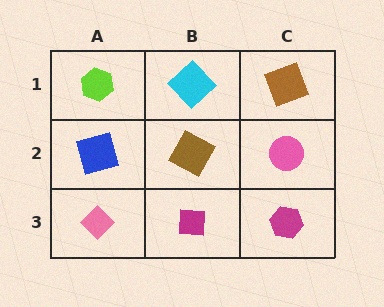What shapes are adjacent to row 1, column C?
A pink circle (row 2, column C), a cyan diamond (row 1, column B).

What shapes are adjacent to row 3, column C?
A pink circle (row 2, column C), a magenta square (row 3, column B).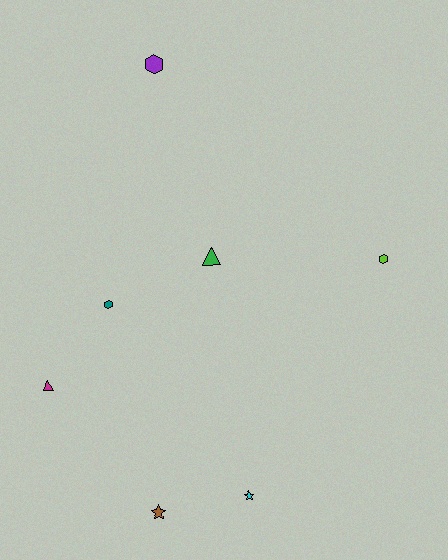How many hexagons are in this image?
There are 3 hexagons.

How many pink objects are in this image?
There are no pink objects.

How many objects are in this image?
There are 7 objects.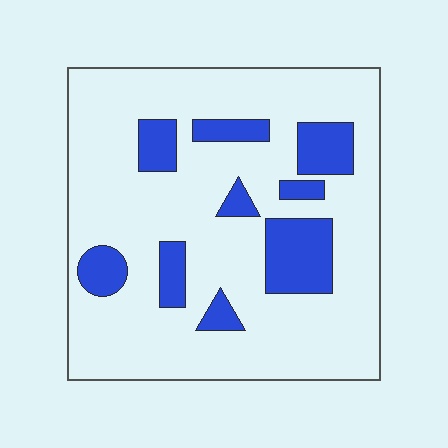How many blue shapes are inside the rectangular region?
9.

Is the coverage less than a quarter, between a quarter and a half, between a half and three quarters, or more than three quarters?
Less than a quarter.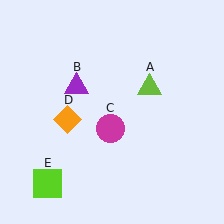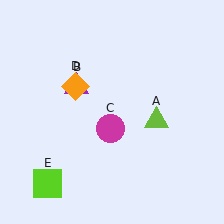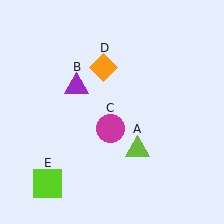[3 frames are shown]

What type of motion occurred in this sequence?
The lime triangle (object A), orange diamond (object D) rotated clockwise around the center of the scene.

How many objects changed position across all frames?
2 objects changed position: lime triangle (object A), orange diamond (object D).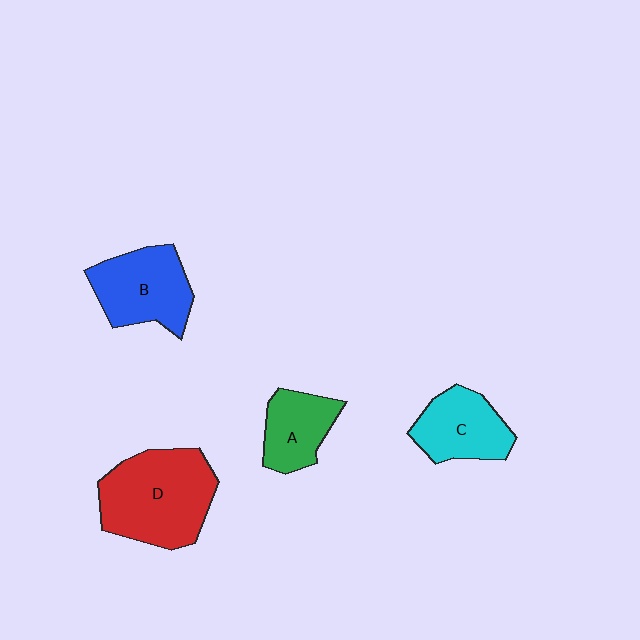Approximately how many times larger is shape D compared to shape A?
Approximately 1.9 times.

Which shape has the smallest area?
Shape A (green).